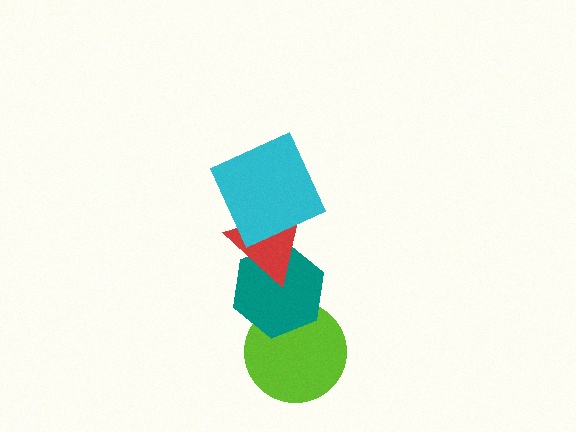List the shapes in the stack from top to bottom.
From top to bottom: the cyan square, the red triangle, the teal hexagon, the lime circle.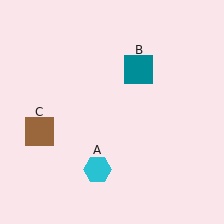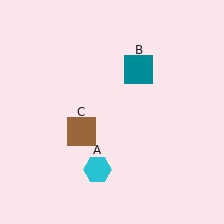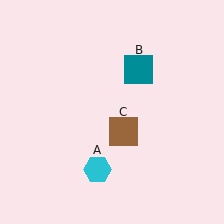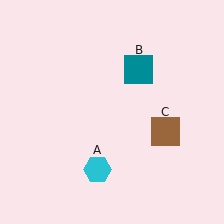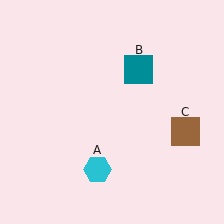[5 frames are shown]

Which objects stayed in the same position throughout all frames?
Cyan hexagon (object A) and teal square (object B) remained stationary.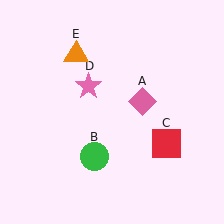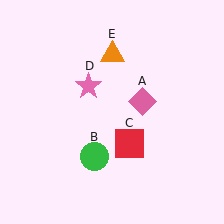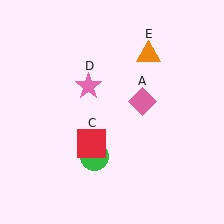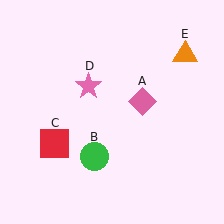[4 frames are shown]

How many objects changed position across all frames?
2 objects changed position: red square (object C), orange triangle (object E).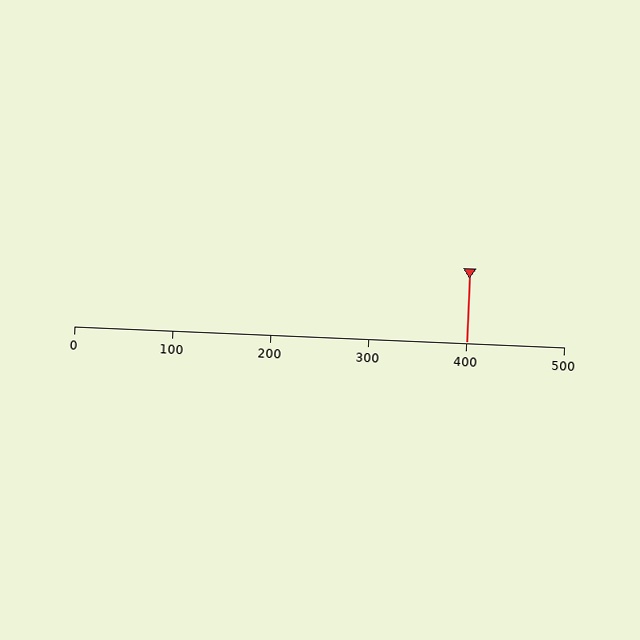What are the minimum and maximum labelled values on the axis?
The axis runs from 0 to 500.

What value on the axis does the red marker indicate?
The marker indicates approximately 400.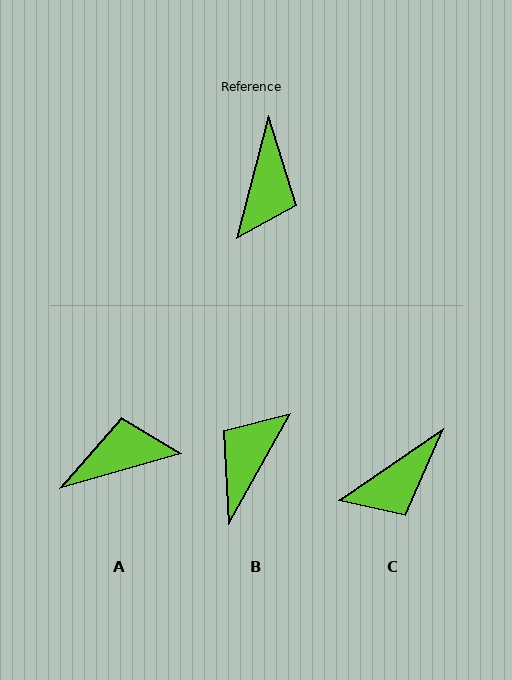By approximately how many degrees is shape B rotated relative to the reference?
Approximately 166 degrees counter-clockwise.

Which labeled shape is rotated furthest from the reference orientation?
B, about 166 degrees away.